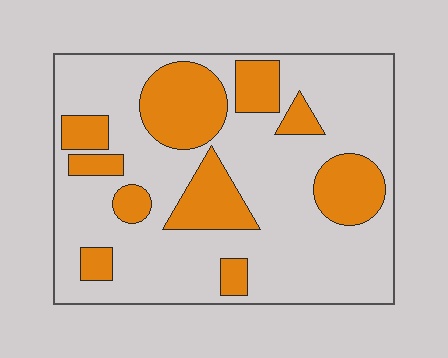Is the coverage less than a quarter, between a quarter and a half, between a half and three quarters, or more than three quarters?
Between a quarter and a half.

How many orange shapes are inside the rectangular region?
10.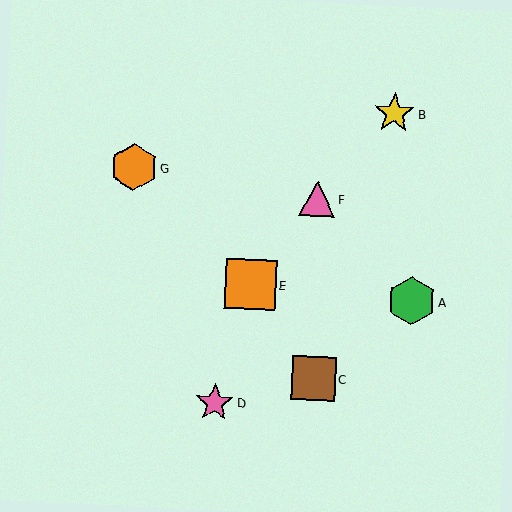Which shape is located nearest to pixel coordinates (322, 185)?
The pink triangle (labeled F) at (317, 199) is nearest to that location.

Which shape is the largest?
The orange square (labeled E) is the largest.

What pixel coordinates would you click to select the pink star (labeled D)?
Click at (215, 403) to select the pink star D.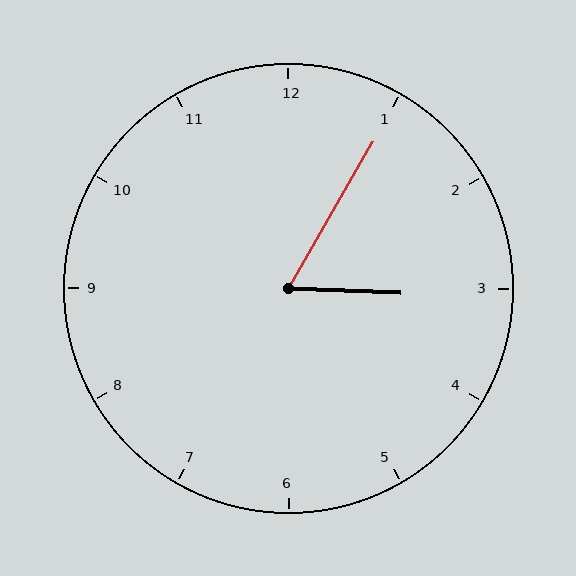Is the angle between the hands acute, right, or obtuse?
It is acute.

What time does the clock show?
3:05.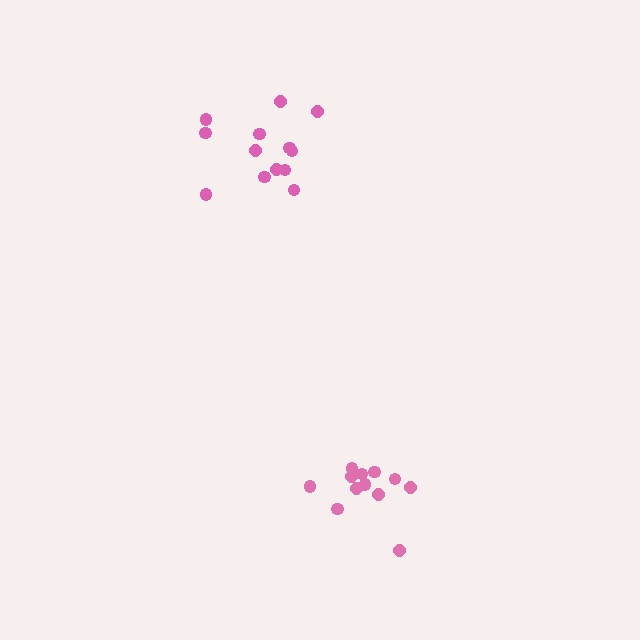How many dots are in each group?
Group 1: 13 dots, Group 2: 12 dots (25 total).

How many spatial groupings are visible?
There are 2 spatial groupings.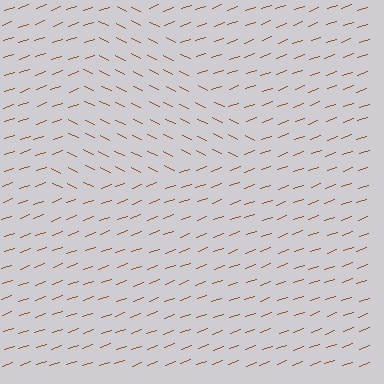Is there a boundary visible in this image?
Yes, there is a texture boundary formed by a change in line orientation.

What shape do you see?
I see a triangle.